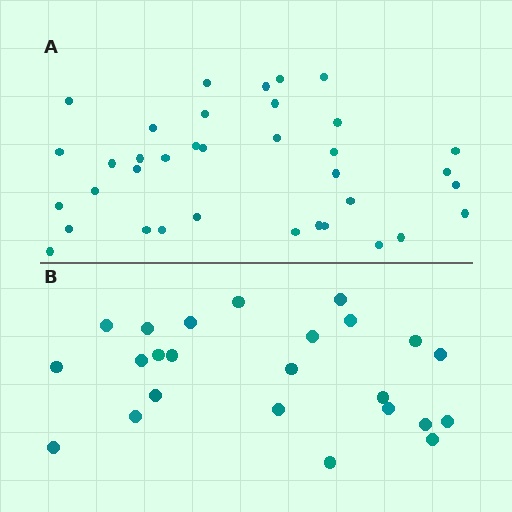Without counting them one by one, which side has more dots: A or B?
Region A (the top region) has more dots.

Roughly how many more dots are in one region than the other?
Region A has roughly 12 or so more dots than region B.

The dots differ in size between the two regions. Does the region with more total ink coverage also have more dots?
No. Region B has more total ink coverage because its dots are larger, but region A actually contains more individual dots. Total area can be misleading — the number of items is what matters here.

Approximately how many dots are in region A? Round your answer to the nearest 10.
About 40 dots. (The exact count is 36, which rounds to 40.)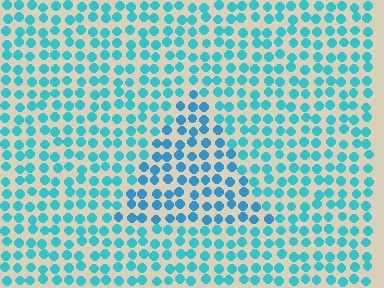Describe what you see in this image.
The image is filled with small cyan elements in a uniform arrangement. A triangle-shaped region is visible where the elements are tinted to a slightly different hue, forming a subtle color boundary.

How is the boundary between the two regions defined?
The boundary is defined purely by a slight shift in hue (about 19 degrees). Spacing, size, and orientation are identical on both sides.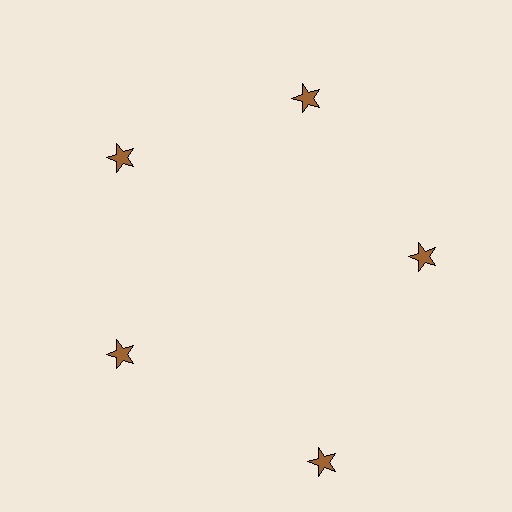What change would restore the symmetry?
The symmetry would be restored by moving it inward, back onto the ring so that all 5 stars sit at equal angles and equal distance from the center.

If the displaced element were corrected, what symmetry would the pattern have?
It would have 5-fold rotational symmetry — the pattern would map onto itself every 72 degrees.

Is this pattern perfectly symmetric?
No. The 5 brown stars are arranged in a ring, but one element near the 5 o'clock position is pushed outward from the center, breaking the 5-fold rotational symmetry.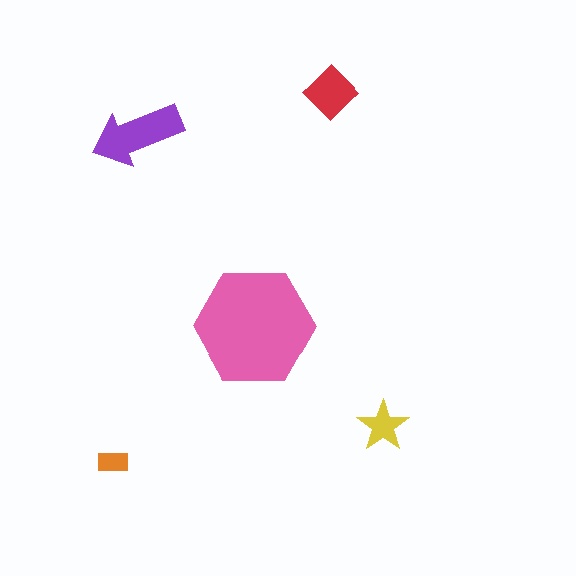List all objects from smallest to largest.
The orange rectangle, the yellow star, the red diamond, the purple arrow, the pink hexagon.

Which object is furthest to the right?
The yellow star is rightmost.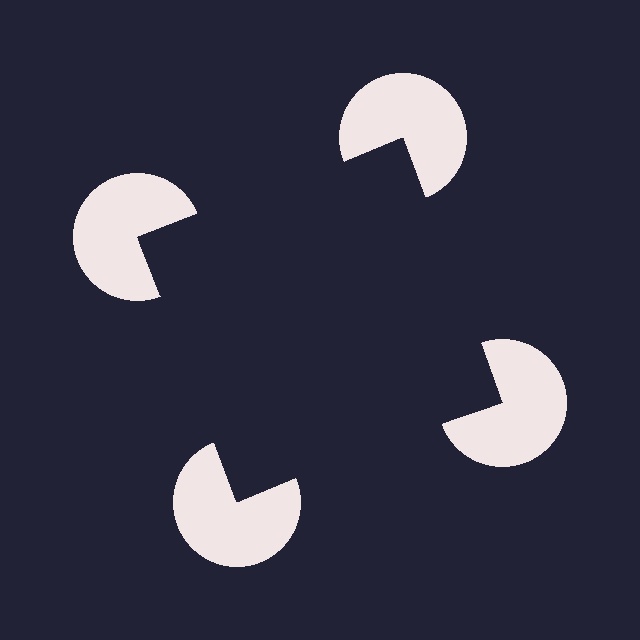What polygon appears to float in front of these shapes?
An illusory square — its edges are inferred from the aligned wedge cuts in the pac-man discs, not physically drawn.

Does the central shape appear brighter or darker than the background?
It typically appears slightly darker than the background, even though no actual brightness change is drawn.